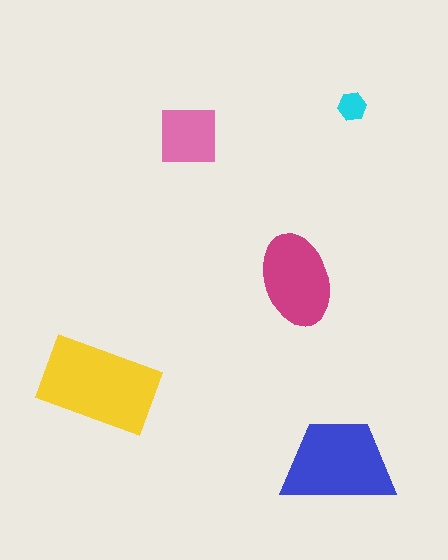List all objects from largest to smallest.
The yellow rectangle, the blue trapezoid, the magenta ellipse, the pink square, the cyan hexagon.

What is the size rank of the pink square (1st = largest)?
4th.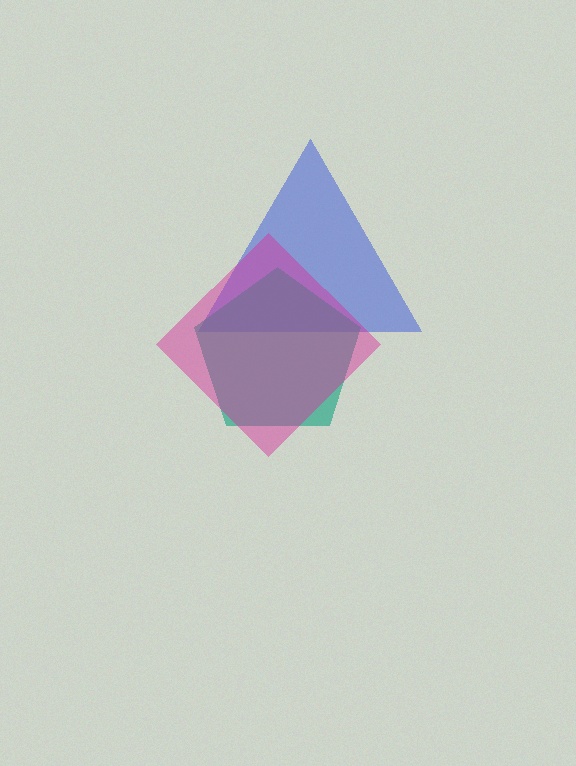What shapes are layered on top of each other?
The layered shapes are: a blue triangle, a teal pentagon, a magenta diamond.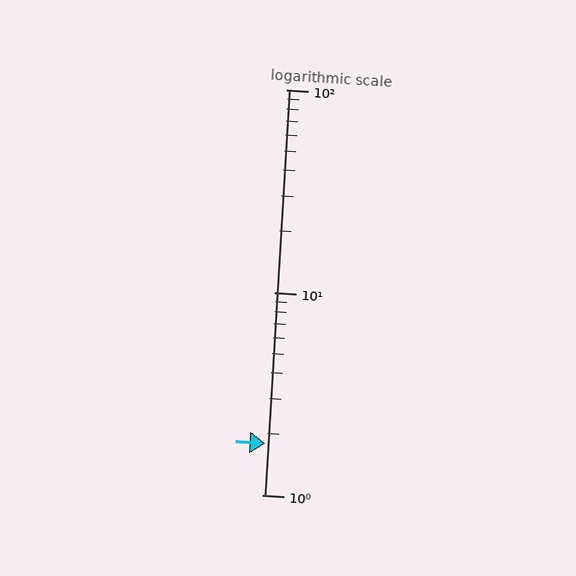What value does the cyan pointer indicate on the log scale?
The pointer indicates approximately 1.8.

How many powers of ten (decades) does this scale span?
The scale spans 2 decades, from 1 to 100.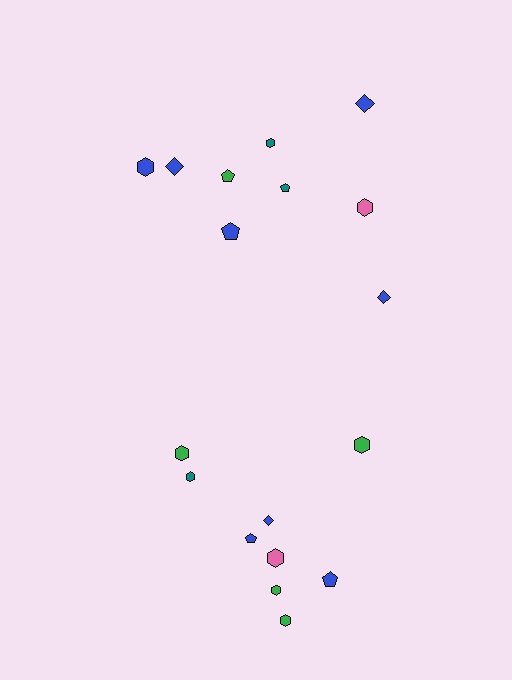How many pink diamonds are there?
There are no pink diamonds.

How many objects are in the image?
There are 18 objects.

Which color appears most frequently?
Blue, with 8 objects.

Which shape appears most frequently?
Hexagon, with 9 objects.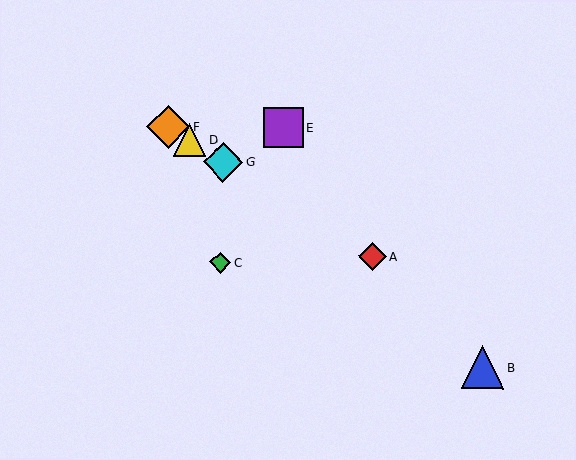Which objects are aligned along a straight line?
Objects A, D, F, G are aligned along a straight line.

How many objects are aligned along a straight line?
4 objects (A, D, F, G) are aligned along a straight line.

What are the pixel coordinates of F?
Object F is at (168, 127).